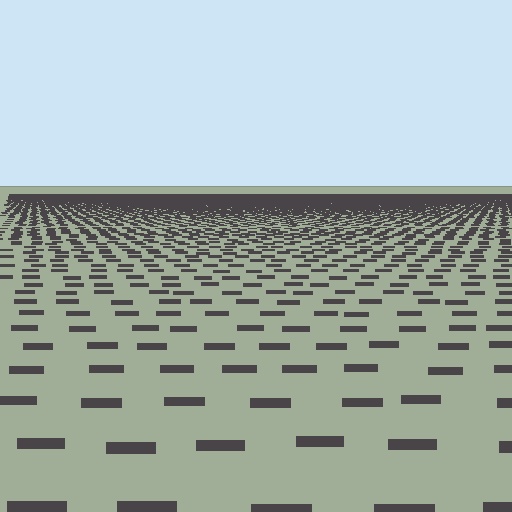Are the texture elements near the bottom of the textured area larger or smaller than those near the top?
Larger. Near the bottom, elements are closer to the viewer and appear at a bigger on-screen size.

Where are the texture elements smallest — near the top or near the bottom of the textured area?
Near the top.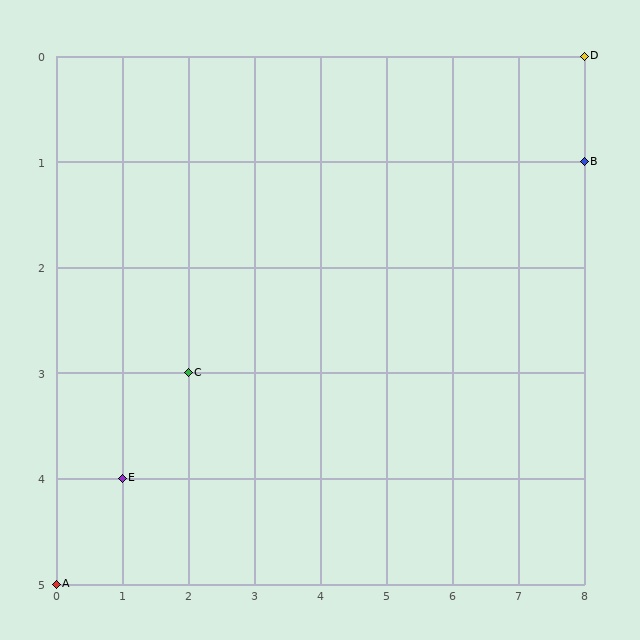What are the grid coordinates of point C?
Point C is at grid coordinates (2, 3).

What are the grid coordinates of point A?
Point A is at grid coordinates (0, 5).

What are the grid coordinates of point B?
Point B is at grid coordinates (8, 1).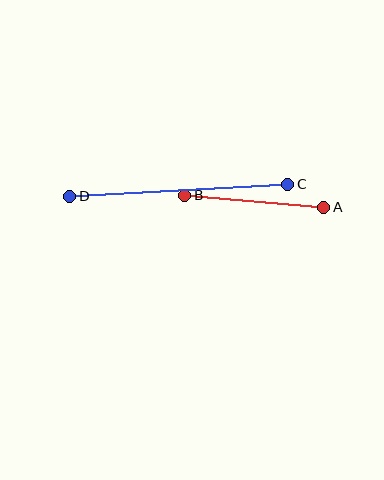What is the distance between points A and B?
The distance is approximately 139 pixels.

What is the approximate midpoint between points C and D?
The midpoint is at approximately (179, 190) pixels.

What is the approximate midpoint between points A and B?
The midpoint is at approximately (254, 201) pixels.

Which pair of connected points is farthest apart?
Points C and D are farthest apart.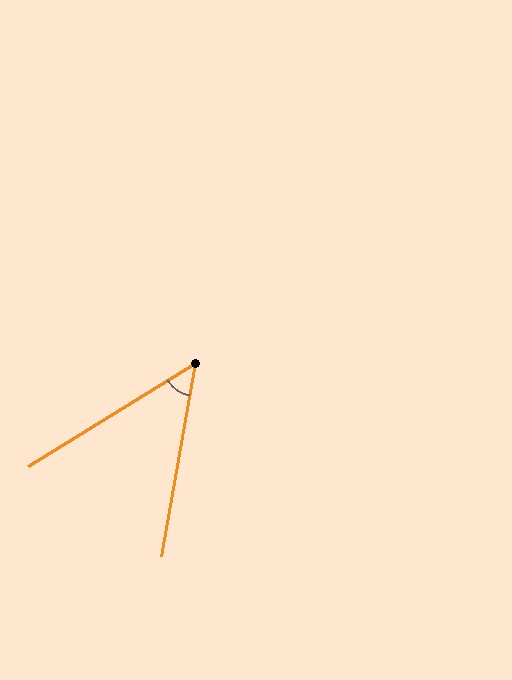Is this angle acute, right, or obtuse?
It is acute.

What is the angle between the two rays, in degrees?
Approximately 48 degrees.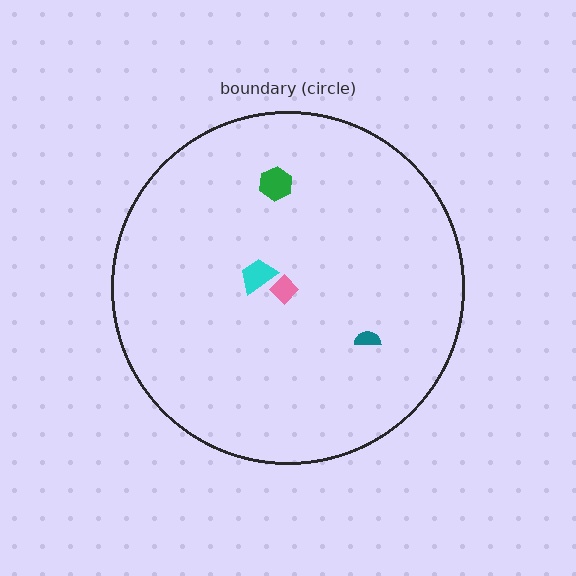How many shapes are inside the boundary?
4 inside, 0 outside.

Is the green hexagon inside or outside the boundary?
Inside.